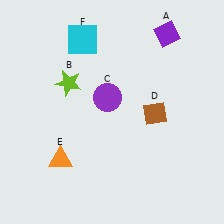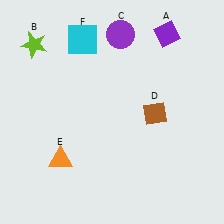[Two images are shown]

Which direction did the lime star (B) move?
The lime star (B) moved up.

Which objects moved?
The objects that moved are: the lime star (B), the purple circle (C).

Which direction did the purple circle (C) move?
The purple circle (C) moved up.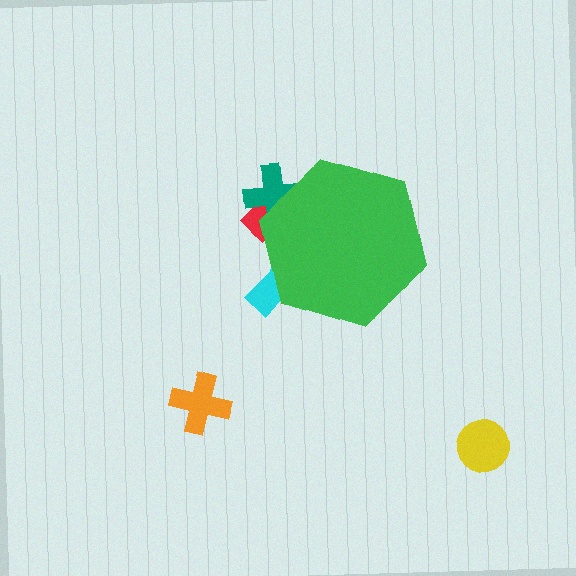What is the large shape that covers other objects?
A green hexagon.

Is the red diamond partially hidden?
Yes, the red diamond is partially hidden behind the green hexagon.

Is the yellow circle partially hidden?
No, the yellow circle is fully visible.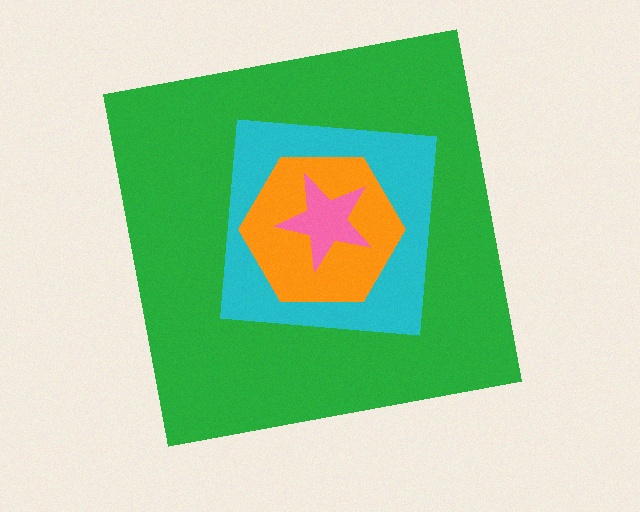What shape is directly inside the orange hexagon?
The pink star.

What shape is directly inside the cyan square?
The orange hexagon.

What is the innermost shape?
The pink star.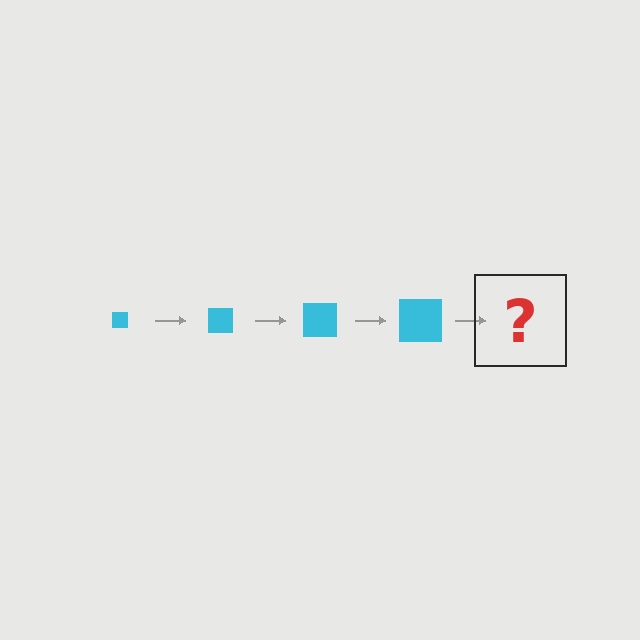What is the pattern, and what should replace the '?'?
The pattern is that the square gets progressively larger each step. The '?' should be a cyan square, larger than the previous one.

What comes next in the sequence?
The next element should be a cyan square, larger than the previous one.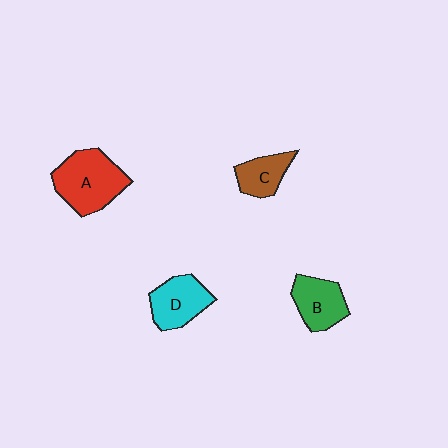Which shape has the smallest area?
Shape C (brown).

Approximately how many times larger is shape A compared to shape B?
Approximately 1.5 times.